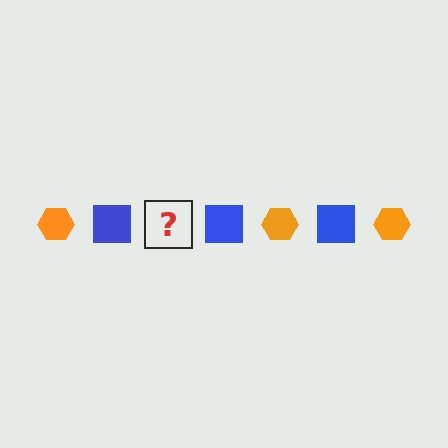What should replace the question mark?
The question mark should be replaced with an orange hexagon.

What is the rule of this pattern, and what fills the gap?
The rule is that the pattern alternates between orange hexagon and blue square. The gap should be filled with an orange hexagon.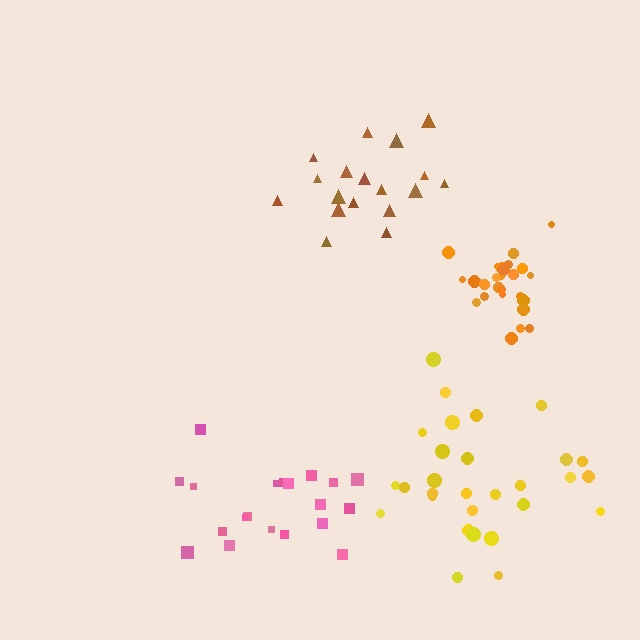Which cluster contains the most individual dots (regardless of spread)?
Yellow (29).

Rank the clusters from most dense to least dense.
orange, brown, pink, yellow.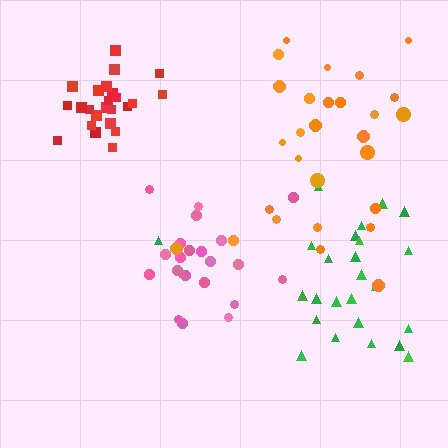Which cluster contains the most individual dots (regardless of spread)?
Orange (28).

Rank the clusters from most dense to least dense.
red, pink, orange, green.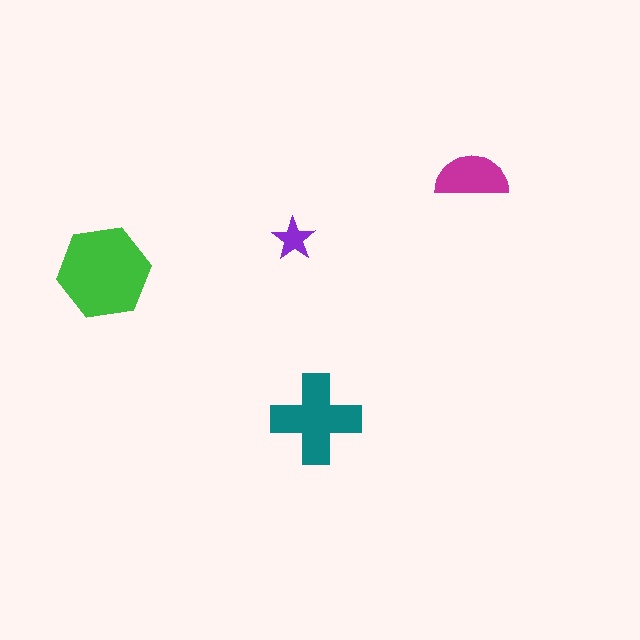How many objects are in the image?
There are 4 objects in the image.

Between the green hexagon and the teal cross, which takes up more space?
The green hexagon.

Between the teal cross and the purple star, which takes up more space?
The teal cross.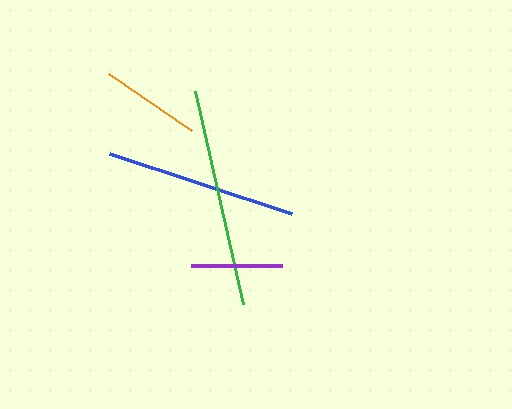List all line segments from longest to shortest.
From longest to shortest: green, blue, orange, purple.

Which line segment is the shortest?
The purple line is the shortest at approximately 91 pixels.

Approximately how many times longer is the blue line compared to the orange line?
The blue line is approximately 1.9 times the length of the orange line.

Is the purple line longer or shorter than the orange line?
The orange line is longer than the purple line.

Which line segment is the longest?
The green line is the longest at approximately 218 pixels.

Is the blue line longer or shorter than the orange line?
The blue line is longer than the orange line.